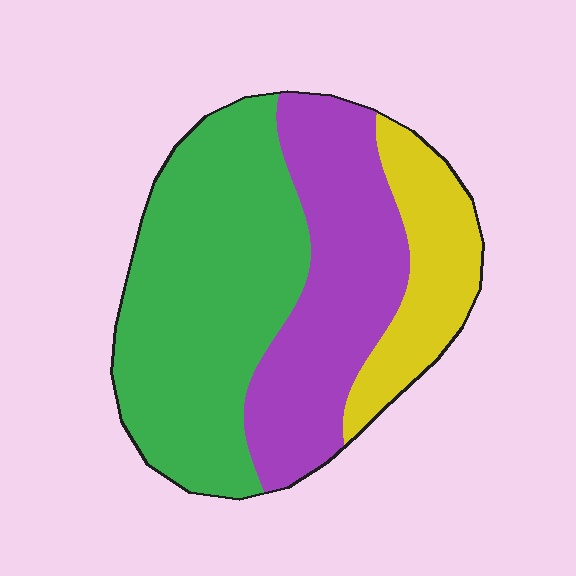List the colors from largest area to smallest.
From largest to smallest: green, purple, yellow.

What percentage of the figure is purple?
Purple takes up between a third and a half of the figure.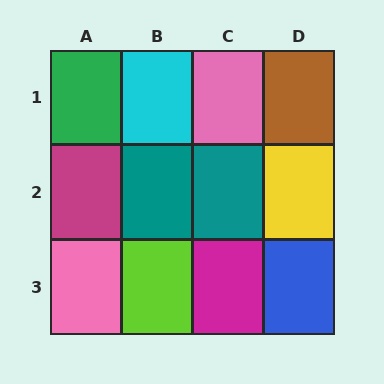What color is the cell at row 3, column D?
Blue.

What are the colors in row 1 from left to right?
Green, cyan, pink, brown.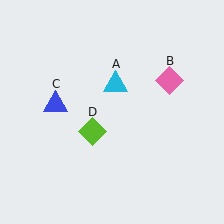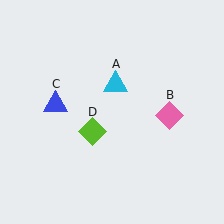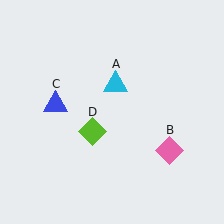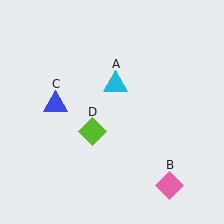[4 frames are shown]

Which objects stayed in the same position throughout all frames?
Cyan triangle (object A) and blue triangle (object C) and lime diamond (object D) remained stationary.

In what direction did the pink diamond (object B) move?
The pink diamond (object B) moved down.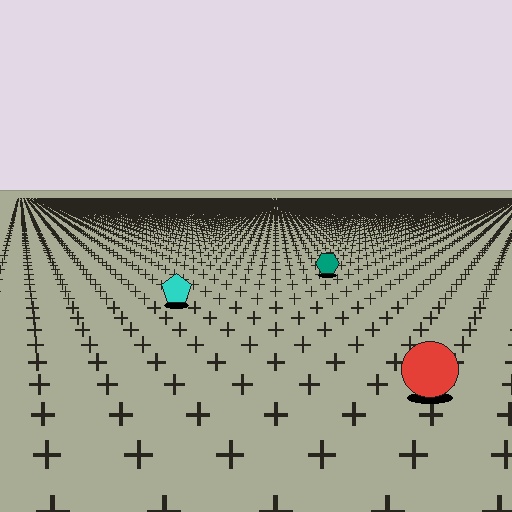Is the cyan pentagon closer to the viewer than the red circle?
No. The red circle is closer — you can tell from the texture gradient: the ground texture is coarser near it.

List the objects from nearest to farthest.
From nearest to farthest: the red circle, the cyan pentagon, the teal hexagon.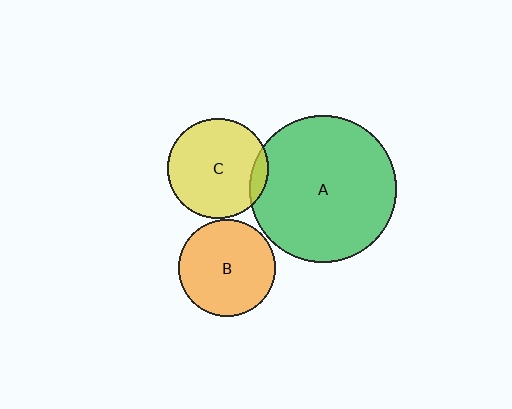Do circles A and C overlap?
Yes.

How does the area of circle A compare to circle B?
Approximately 2.3 times.